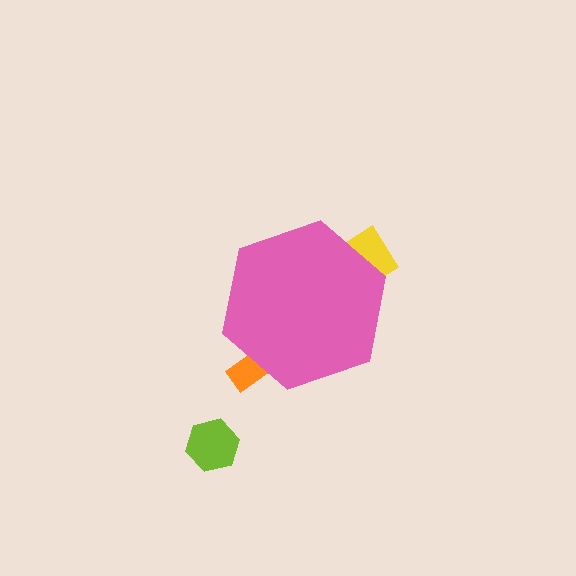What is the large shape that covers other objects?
A pink hexagon.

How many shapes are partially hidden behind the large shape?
2 shapes are partially hidden.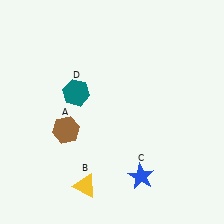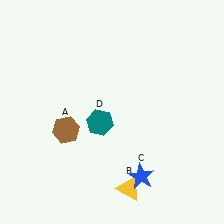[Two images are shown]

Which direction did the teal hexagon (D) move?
The teal hexagon (D) moved down.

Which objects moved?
The objects that moved are: the yellow triangle (B), the teal hexagon (D).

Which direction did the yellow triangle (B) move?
The yellow triangle (B) moved right.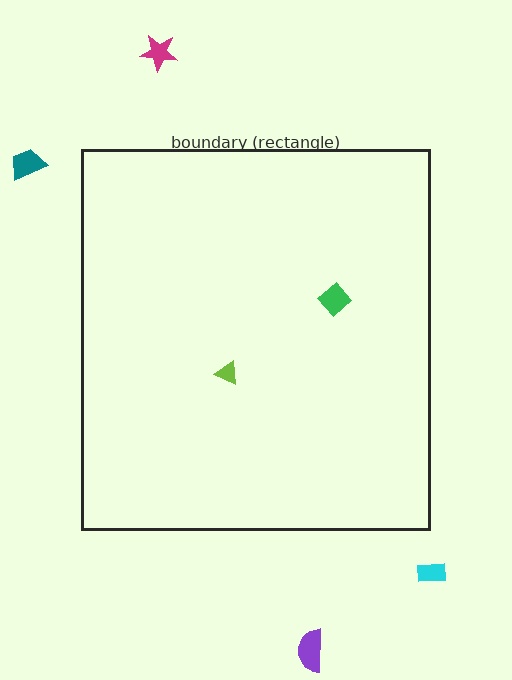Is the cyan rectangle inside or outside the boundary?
Outside.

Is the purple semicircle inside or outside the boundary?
Outside.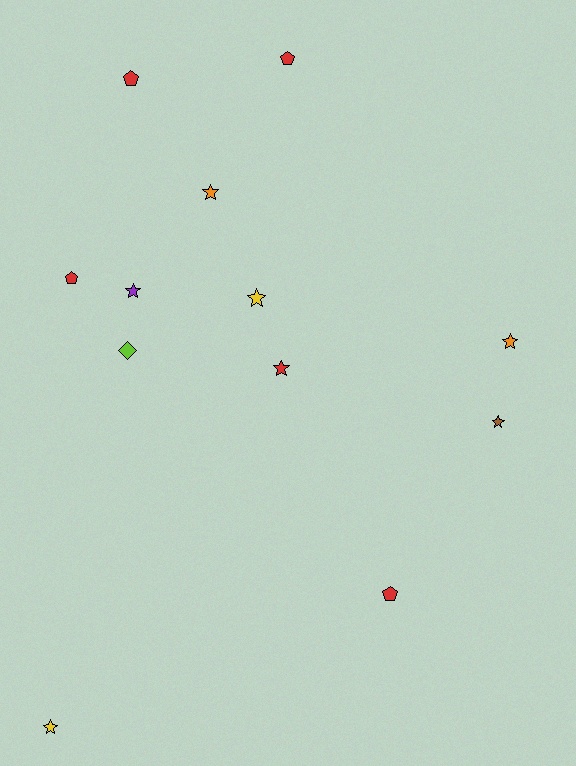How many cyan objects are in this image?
There are no cyan objects.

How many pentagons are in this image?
There are 4 pentagons.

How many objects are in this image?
There are 12 objects.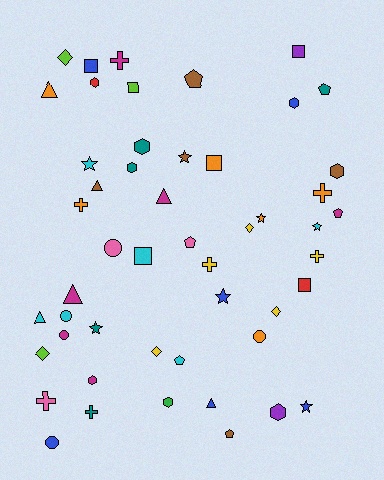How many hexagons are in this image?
There are 8 hexagons.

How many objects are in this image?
There are 50 objects.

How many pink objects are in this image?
There are 3 pink objects.